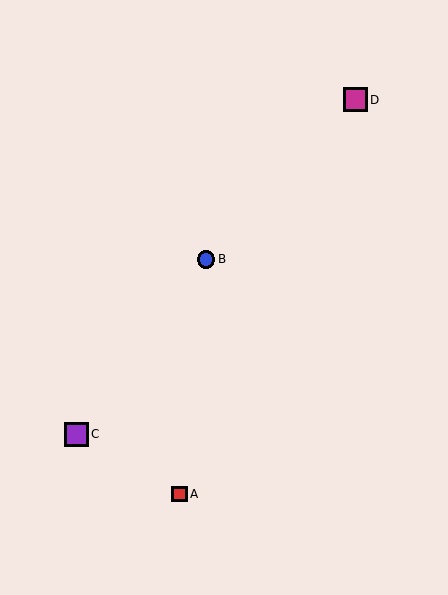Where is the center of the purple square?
The center of the purple square is at (76, 434).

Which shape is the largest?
The magenta square (labeled D) is the largest.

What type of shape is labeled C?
Shape C is a purple square.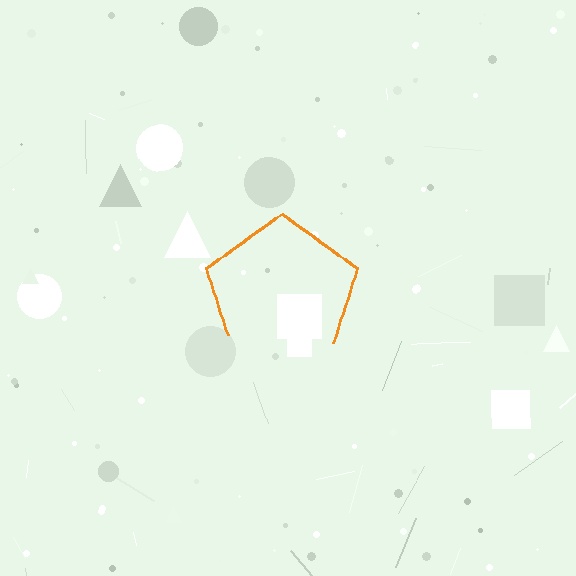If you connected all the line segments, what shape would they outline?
They would outline a pentagon.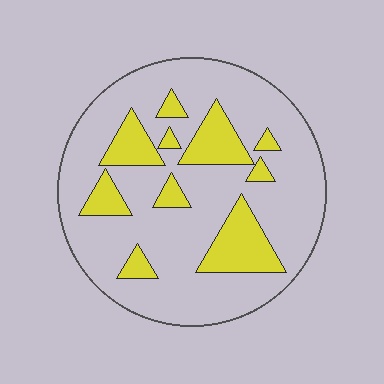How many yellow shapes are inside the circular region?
10.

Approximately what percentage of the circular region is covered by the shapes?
Approximately 25%.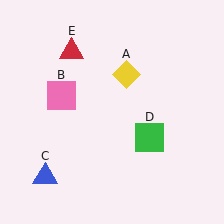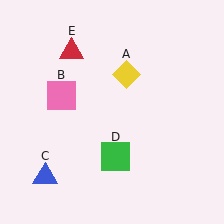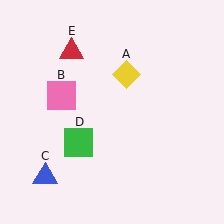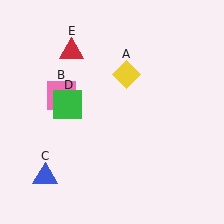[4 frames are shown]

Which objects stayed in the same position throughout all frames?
Yellow diamond (object A) and pink square (object B) and blue triangle (object C) and red triangle (object E) remained stationary.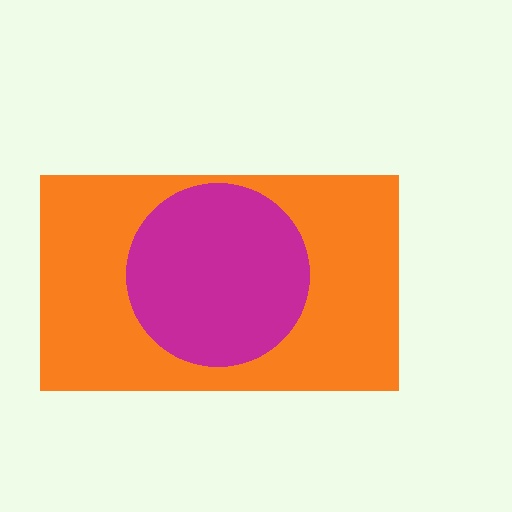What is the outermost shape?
The orange rectangle.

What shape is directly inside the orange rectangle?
The magenta circle.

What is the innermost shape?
The magenta circle.